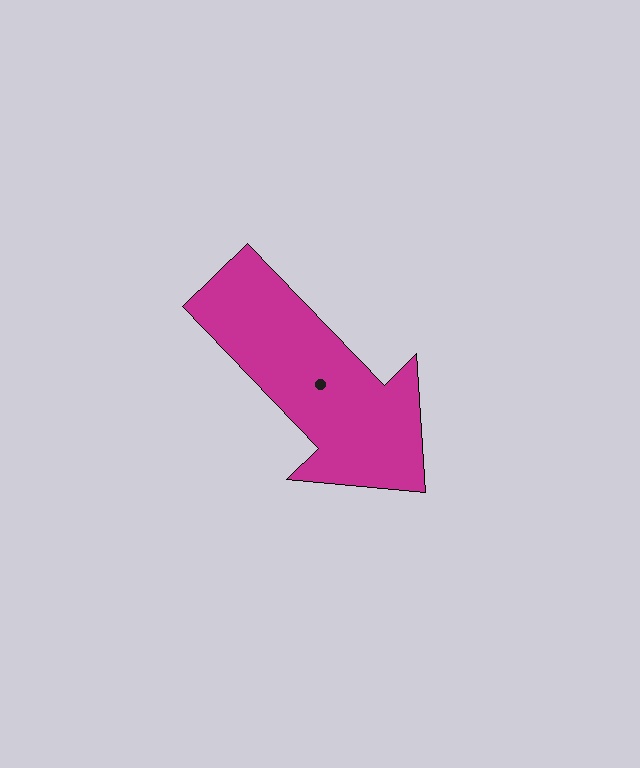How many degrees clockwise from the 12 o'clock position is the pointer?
Approximately 136 degrees.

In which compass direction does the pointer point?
Southeast.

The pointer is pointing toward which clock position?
Roughly 5 o'clock.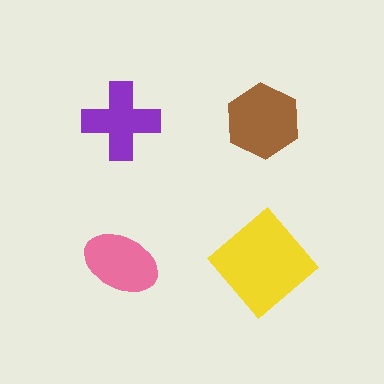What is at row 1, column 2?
A brown hexagon.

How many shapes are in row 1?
2 shapes.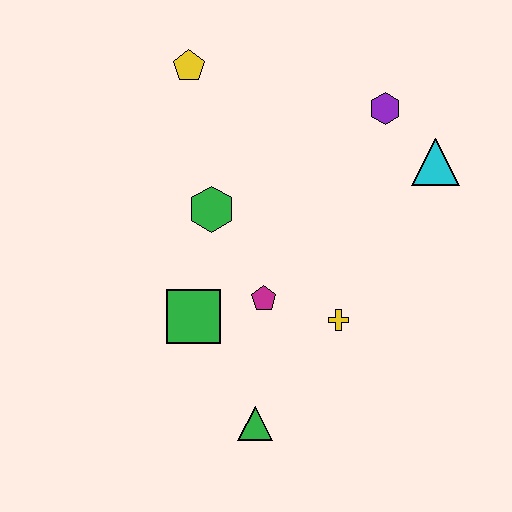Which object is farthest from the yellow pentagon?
The green triangle is farthest from the yellow pentagon.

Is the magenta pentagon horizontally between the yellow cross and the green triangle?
Yes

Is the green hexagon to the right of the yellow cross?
No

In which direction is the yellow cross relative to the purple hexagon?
The yellow cross is below the purple hexagon.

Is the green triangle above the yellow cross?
No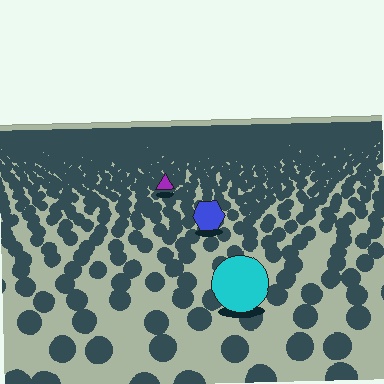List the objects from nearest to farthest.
From nearest to farthest: the cyan circle, the blue hexagon, the purple triangle.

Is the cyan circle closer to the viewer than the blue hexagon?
Yes. The cyan circle is closer — you can tell from the texture gradient: the ground texture is coarser near it.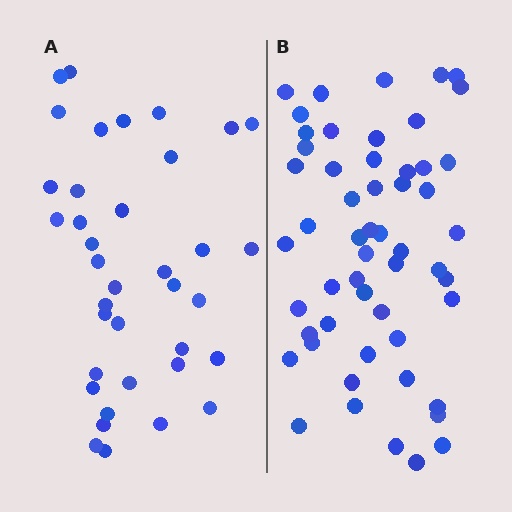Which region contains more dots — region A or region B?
Region B (the right region) has more dots.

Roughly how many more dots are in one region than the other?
Region B has approximately 15 more dots than region A.